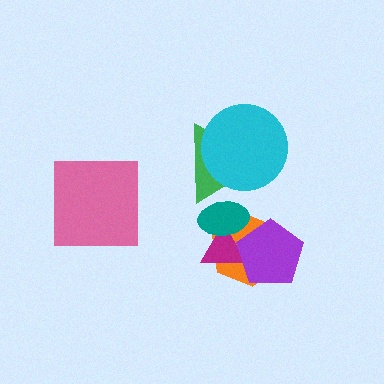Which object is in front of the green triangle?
The cyan circle is in front of the green triangle.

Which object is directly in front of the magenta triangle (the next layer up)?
The teal ellipse is directly in front of the magenta triangle.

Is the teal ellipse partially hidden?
Yes, it is partially covered by another shape.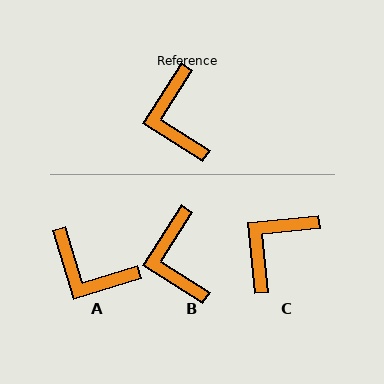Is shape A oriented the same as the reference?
No, it is off by about 49 degrees.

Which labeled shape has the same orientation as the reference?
B.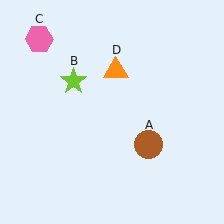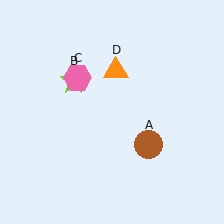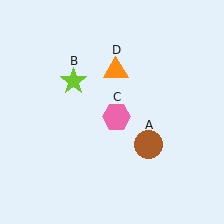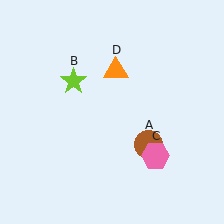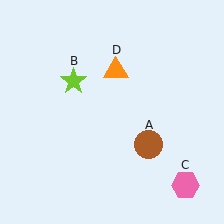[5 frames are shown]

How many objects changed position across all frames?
1 object changed position: pink hexagon (object C).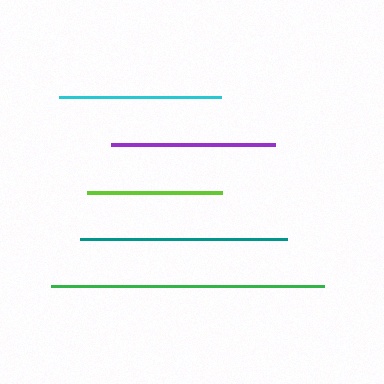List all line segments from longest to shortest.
From longest to shortest: green, teal, purple, cyan, lime.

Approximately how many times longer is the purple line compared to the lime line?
The purple line is approximately 1.2 times the length of the lime line.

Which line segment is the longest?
The green line is the longest at approximately 273 pixels.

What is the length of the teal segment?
The teal segment is approximately 207 pixels long.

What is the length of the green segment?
The green segment is approximately 273 pixels long.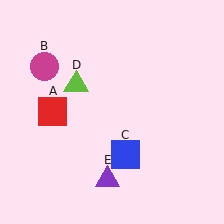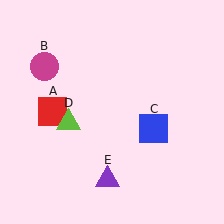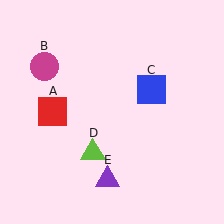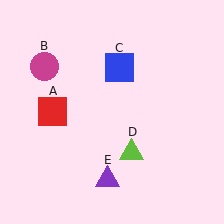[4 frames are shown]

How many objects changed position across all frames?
2 objects changed position: blue square (object C), lime triangle (object D).